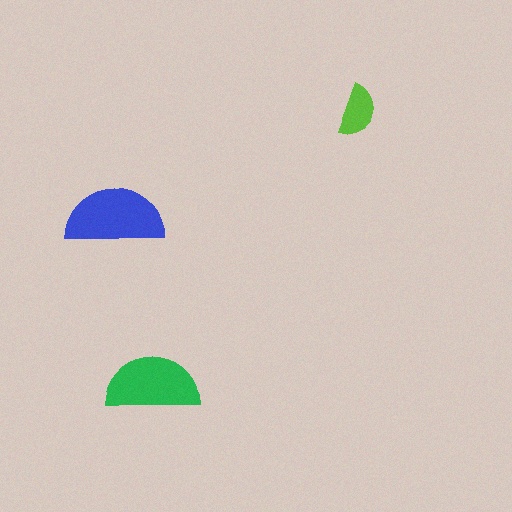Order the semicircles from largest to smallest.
the blue one, the green one, the lime one.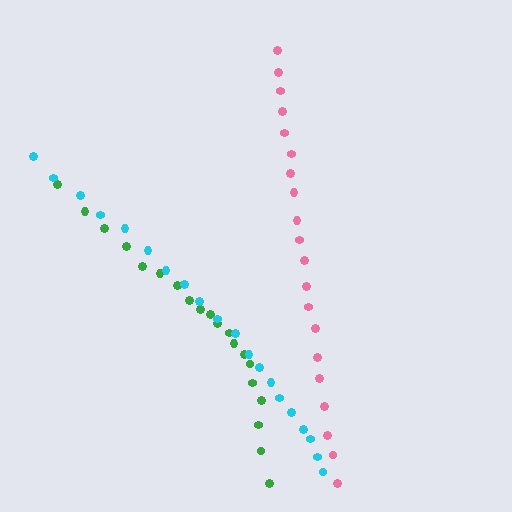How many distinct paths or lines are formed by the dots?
There are 3 distinct paths.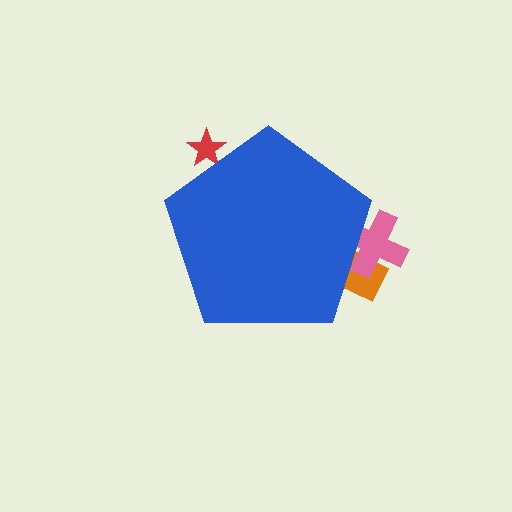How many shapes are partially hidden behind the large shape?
3 shapes are partially hidden.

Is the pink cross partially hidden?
Yes, the pink cross is partially hidden behind the blue pentagon.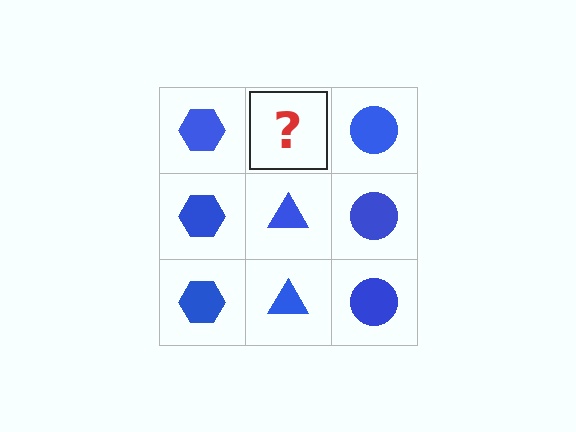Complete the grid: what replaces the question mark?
The question mark should be replaced with a blue triangle.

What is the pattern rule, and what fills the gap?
The rule is that each column has a consistent shape. The gap should be filled with a blue triangle.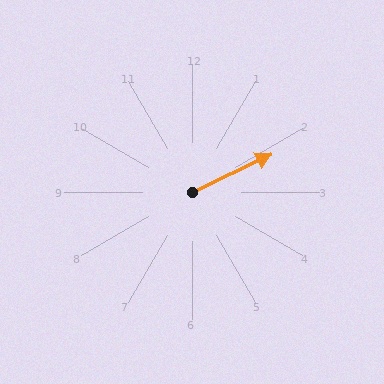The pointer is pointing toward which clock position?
Roughly 2 o'clock.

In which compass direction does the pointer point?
Northeast.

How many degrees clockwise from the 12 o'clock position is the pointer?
Approximately 64 degrees.